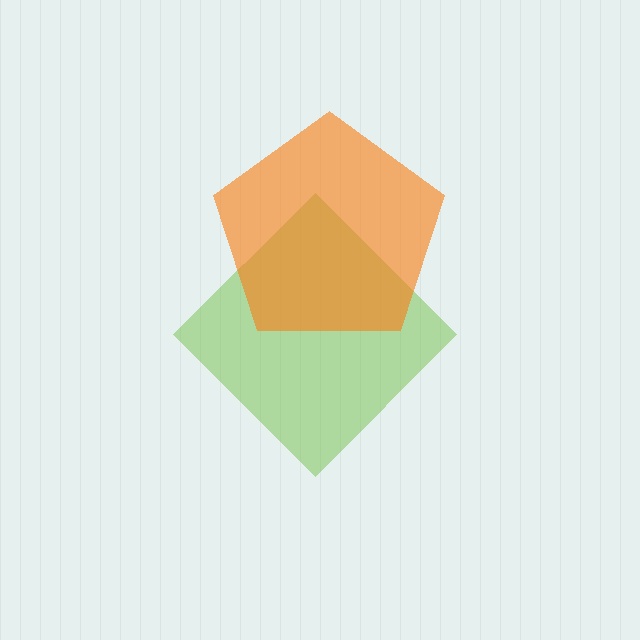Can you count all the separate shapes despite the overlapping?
Yes, there are 2 separate shapes.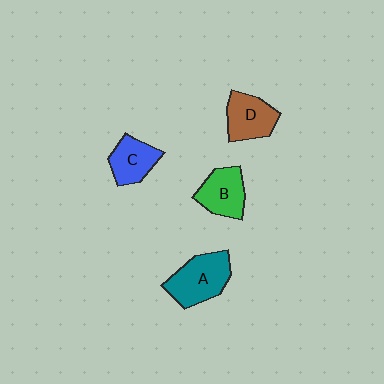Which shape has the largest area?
Shape A (teal).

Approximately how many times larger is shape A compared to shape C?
Approximately 1.4 times.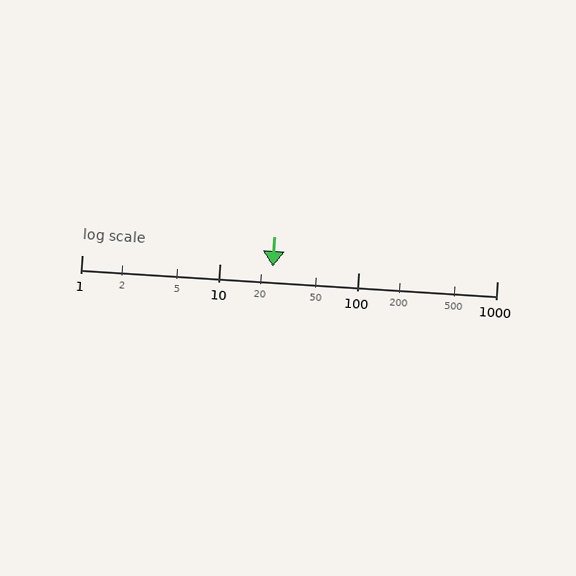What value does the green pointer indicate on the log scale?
The pointer indicates approximately 24.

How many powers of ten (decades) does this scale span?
The scale spans 3 decades, from 1 to 1000.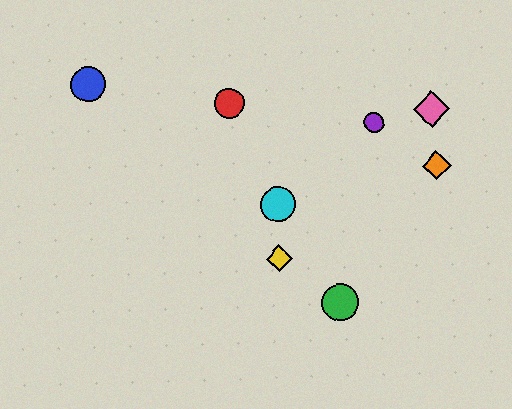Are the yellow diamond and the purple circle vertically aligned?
No, the yellow diamond is at x≈279 and the purple circle is at x≈374.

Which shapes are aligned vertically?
The yellow diamond, the cyan circle are aligned vertically.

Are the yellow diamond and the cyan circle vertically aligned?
Yes, both are at x≈279.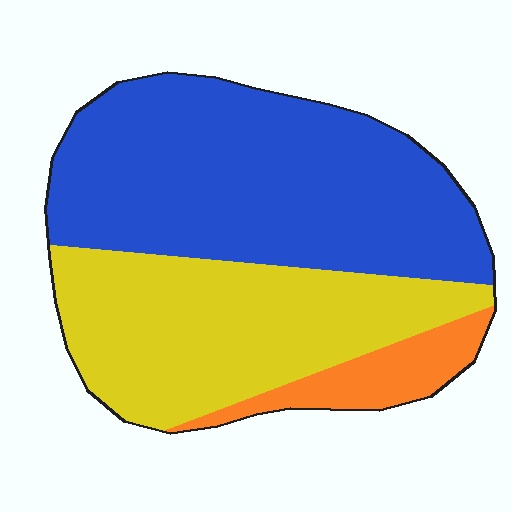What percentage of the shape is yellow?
Yellow takes up between a quarter and a half of the shape.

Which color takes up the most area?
Blue, at roughly 55%.